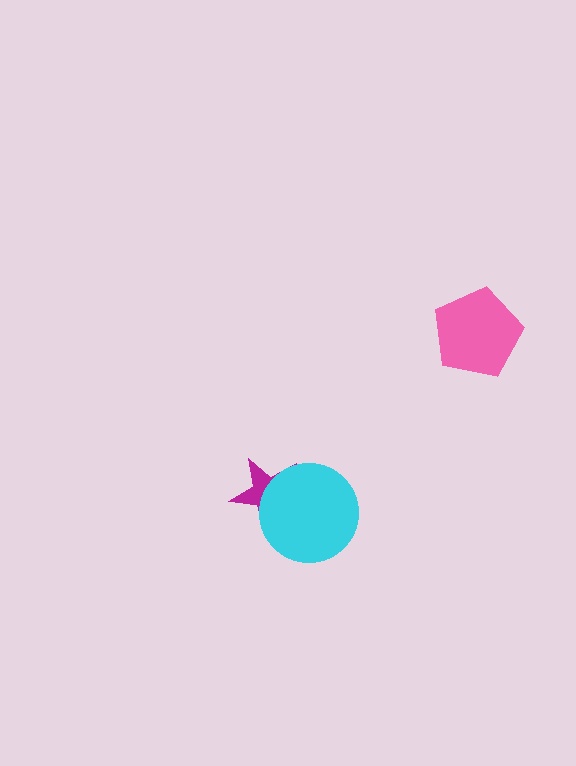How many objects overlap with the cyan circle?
1 object overlaps with the cyan circle.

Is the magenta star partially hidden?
Yes, it is partially covered by another shape.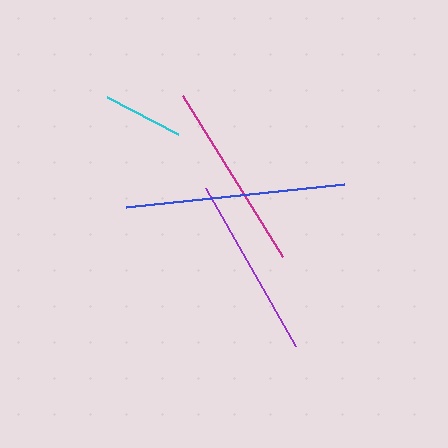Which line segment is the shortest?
The cyan line is the shortest at approximately 80 pixels.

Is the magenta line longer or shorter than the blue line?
The blue line is longer than the magenta line.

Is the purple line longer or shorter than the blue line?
The blue line is longer than the purple line.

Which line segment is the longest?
The blue line is the longest at approximately 219 pixels.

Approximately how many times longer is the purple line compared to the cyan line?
The purple line is approximately 2.3 times the length of the cyan line.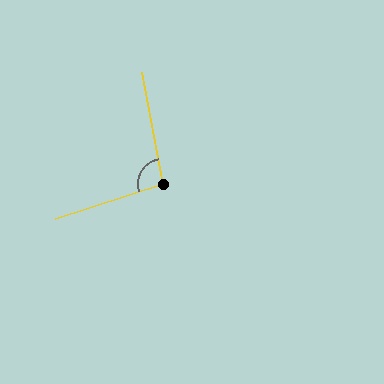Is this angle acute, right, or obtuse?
It is obtuse.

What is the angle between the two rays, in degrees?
Approximately 98 degrees.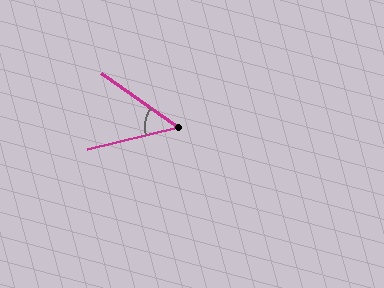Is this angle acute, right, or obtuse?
It is acute.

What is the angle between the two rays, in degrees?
Approximately 49 degrees.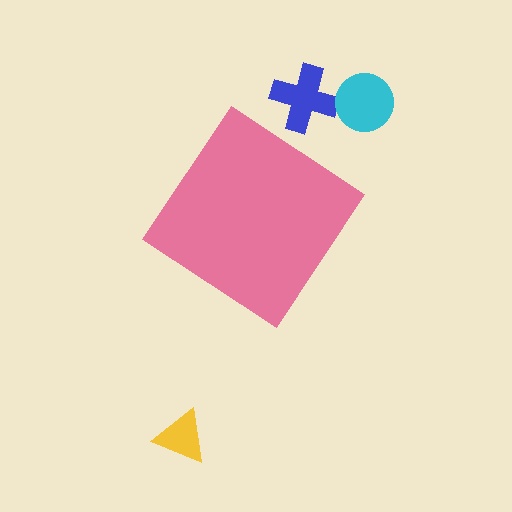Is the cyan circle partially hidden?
No, the cyan circle is fully visible.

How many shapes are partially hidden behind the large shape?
0 shapes are partially hidden.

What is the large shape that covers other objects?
A pink diamond.